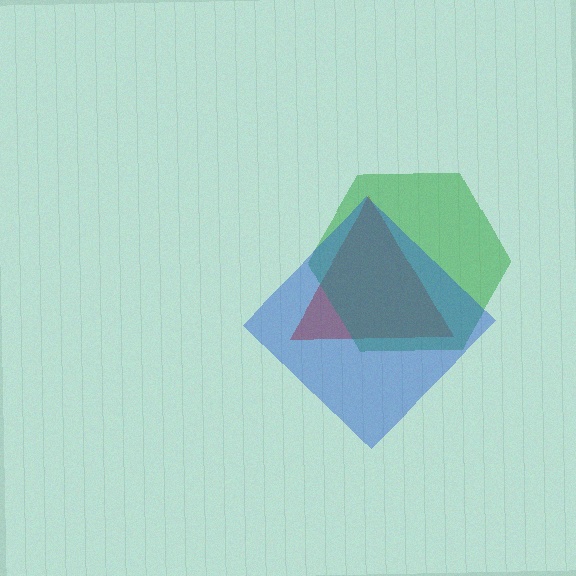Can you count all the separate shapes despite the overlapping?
Yes, there are 3 separate shapes.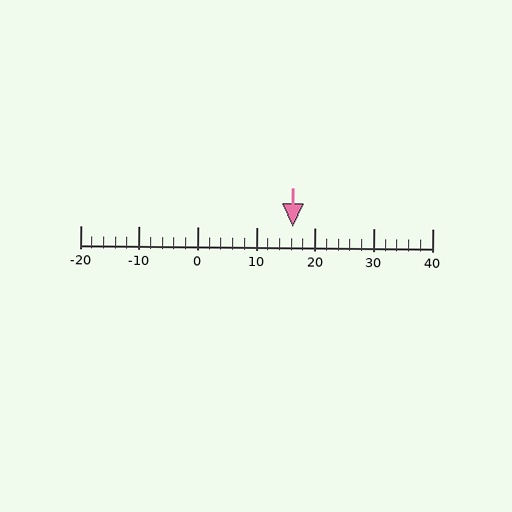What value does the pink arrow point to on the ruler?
The pink arrow points to approximately 16.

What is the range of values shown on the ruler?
The ruler shows values from -20 to 40.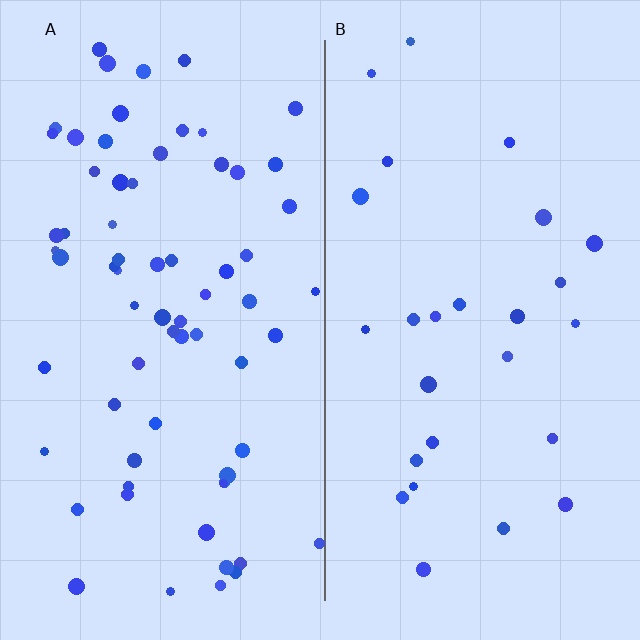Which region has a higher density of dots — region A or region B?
A (the left).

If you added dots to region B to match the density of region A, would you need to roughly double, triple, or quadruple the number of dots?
Approximately triple.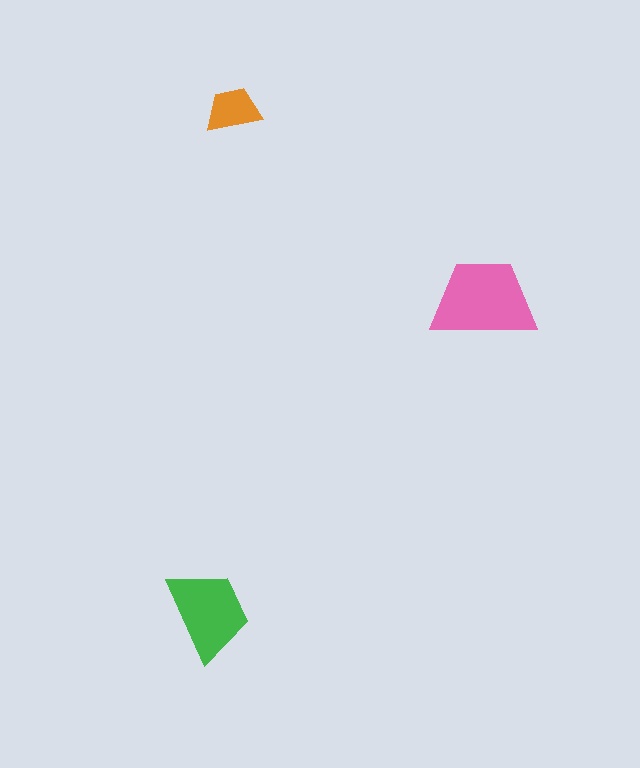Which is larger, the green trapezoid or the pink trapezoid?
The pink one.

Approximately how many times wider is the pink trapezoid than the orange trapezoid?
About 2 times wider.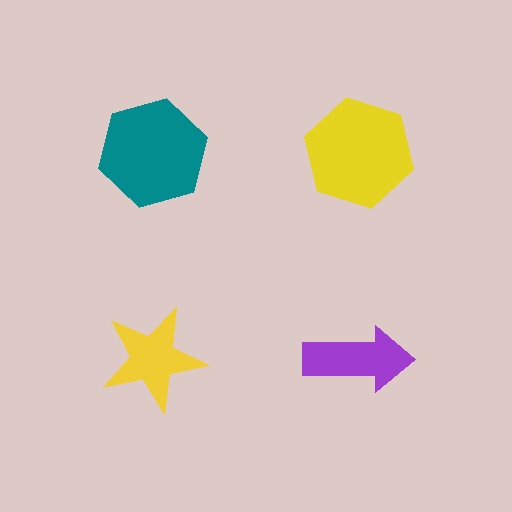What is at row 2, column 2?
A purple arrow.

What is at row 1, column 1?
A teal hexagon.